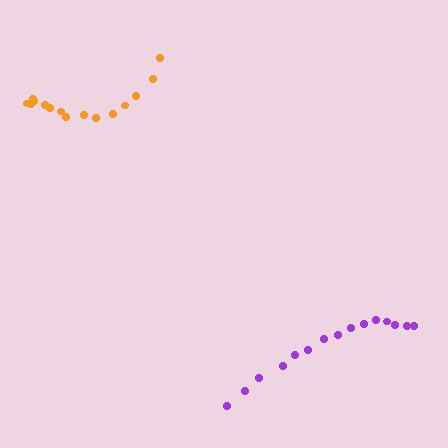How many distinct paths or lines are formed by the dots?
There are 2 distinct paths.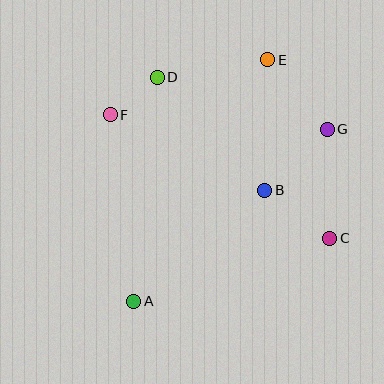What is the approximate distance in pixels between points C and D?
The distance between C and D is approximately 236 pixels.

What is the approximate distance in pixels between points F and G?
The distance between F and G is approximately 217 pixels.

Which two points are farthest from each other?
Points A and E are farthest from each other.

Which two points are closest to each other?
Points D and F are closest to each other.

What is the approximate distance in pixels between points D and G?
The distance between D and G is approximately 178 pixels.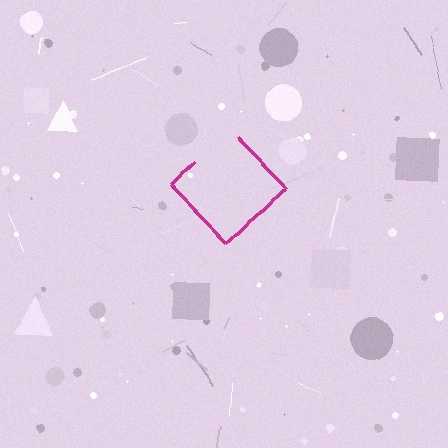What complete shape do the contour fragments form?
The contour fragments form a diamond.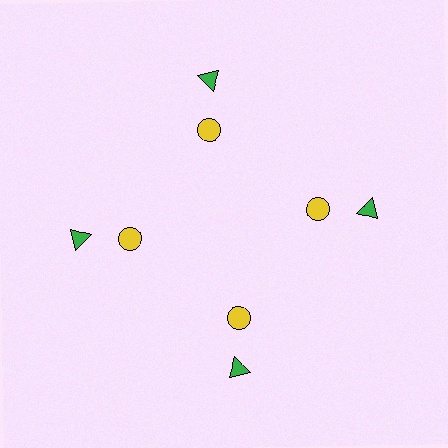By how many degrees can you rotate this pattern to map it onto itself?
The pattern maps onto itself every 90 degrees of rotation.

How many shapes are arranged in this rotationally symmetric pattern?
There are 8 shapes, arranged in 4 groups of 2.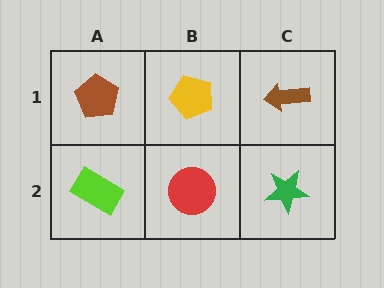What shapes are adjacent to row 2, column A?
A brown pentagon (row 1, column A), a red circle (row 2, column B).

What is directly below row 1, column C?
A green star.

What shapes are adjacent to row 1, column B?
A red circle (row 2, column B), a brown pentagon (row 1, column A), a brown arrow (row 1, column C).